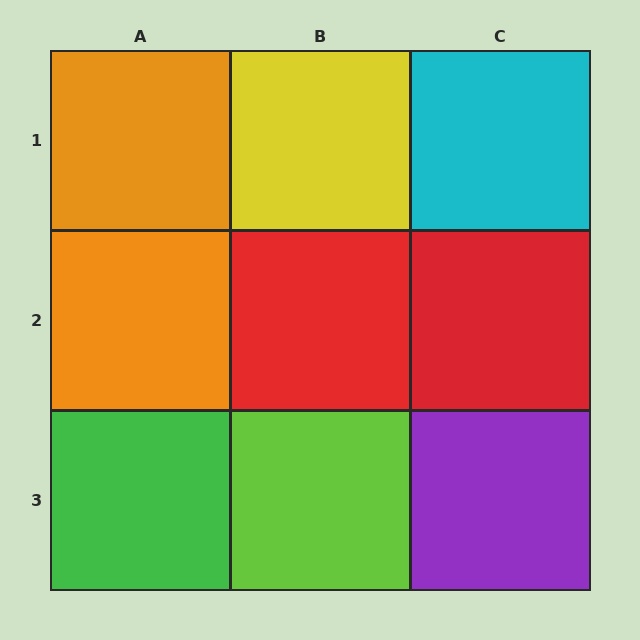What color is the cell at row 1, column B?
Yellow.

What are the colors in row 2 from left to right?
Orange, red, red.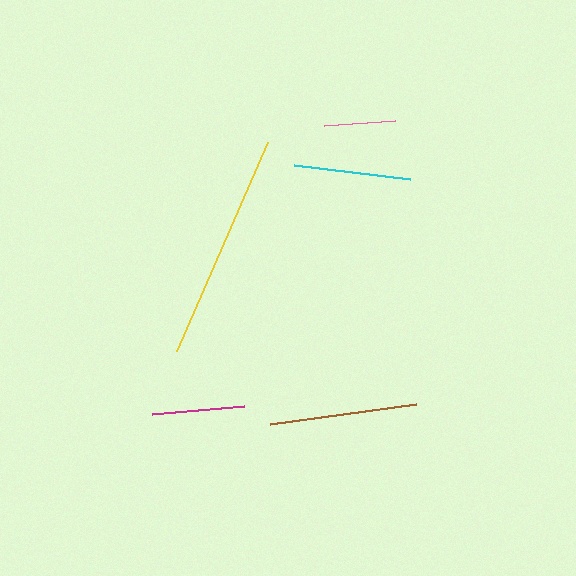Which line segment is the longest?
The yellow line is the longest at approximately 228 pixels.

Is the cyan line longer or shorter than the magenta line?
The cyan line is longer than the magenta line.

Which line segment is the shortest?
The pink line is the shortest at approximately 71 pixels.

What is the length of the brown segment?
The brown segment is approximately 147 pixels long.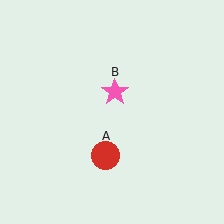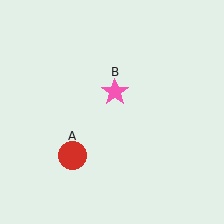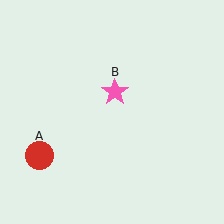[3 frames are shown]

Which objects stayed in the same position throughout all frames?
Pink star (object B) remained stationary.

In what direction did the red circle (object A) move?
The red circle (object A) moved left.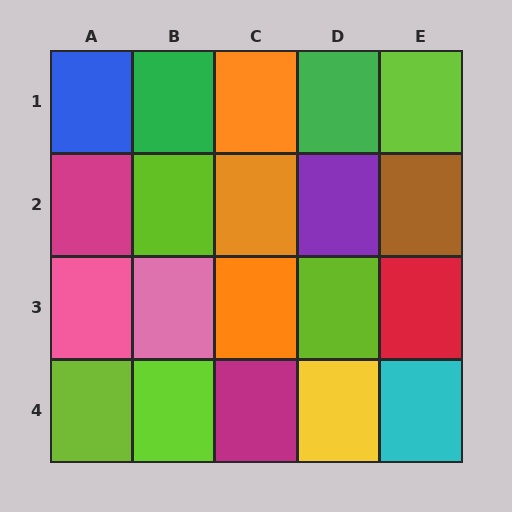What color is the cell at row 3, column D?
Lime.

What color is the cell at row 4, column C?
Magenta.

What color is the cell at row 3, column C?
Orange.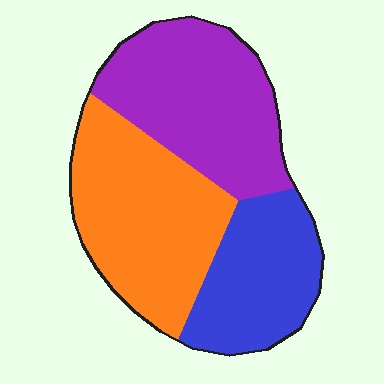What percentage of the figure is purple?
Purple covers roughly 35% of the figure.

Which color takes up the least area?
Blue, at roughly 25%.